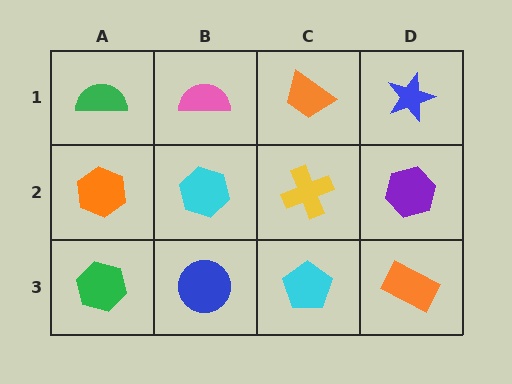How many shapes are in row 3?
4 shapes.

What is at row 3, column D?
An orange rectangle.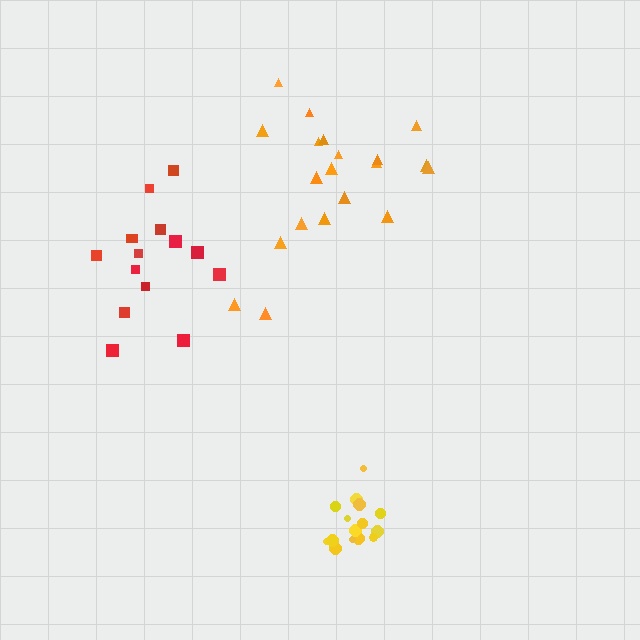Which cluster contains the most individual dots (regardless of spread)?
Orange (20).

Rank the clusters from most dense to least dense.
yellow, orange, red.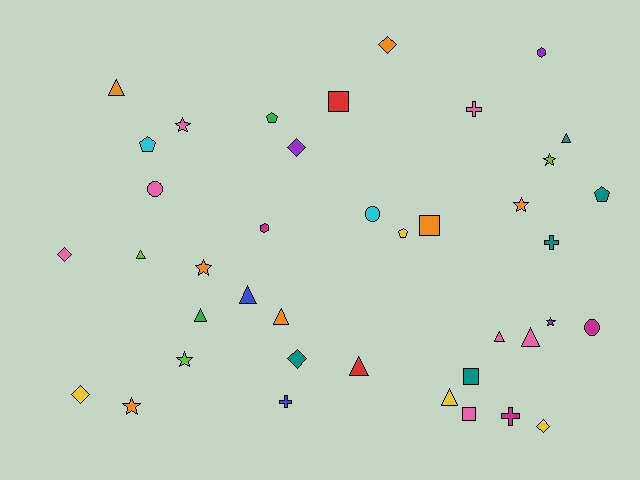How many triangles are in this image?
There are 10 triangles.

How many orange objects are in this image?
There are 7 orange objects.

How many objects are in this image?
There are 40 objects.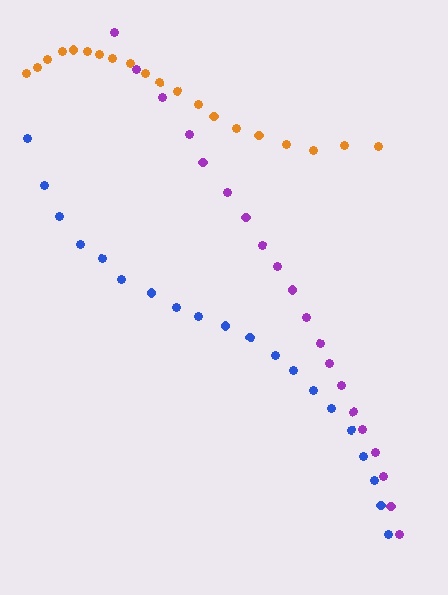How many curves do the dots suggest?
There are 3 distinct paths.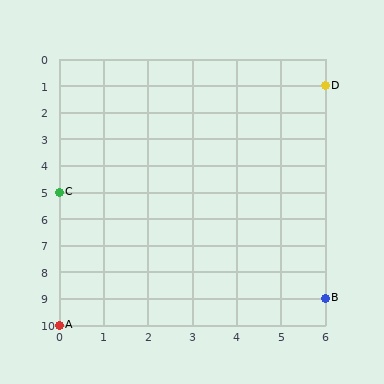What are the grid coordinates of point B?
Point B is at grid coordinates (6, 9).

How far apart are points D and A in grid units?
Points D and A are 6 columns and 9 rows apart (about 10.8 grid units diagonally).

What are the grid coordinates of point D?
Point D is at grid coordinates (6, 1).